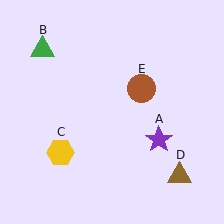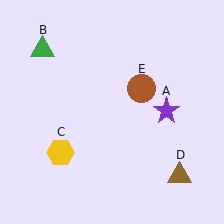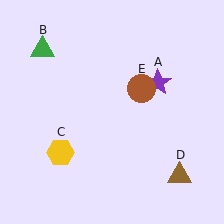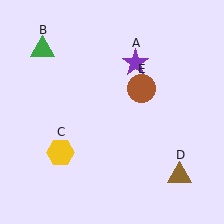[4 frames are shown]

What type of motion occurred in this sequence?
The purple star (object A) rotated counterclockwise around the center of the scene.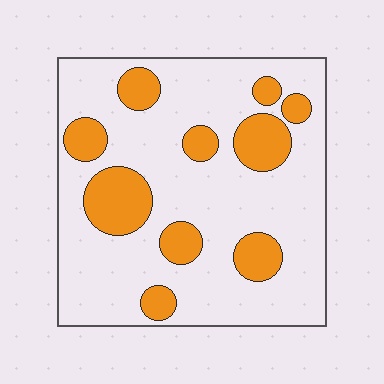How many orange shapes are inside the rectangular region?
10.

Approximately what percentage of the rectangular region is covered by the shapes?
Approximately 25%.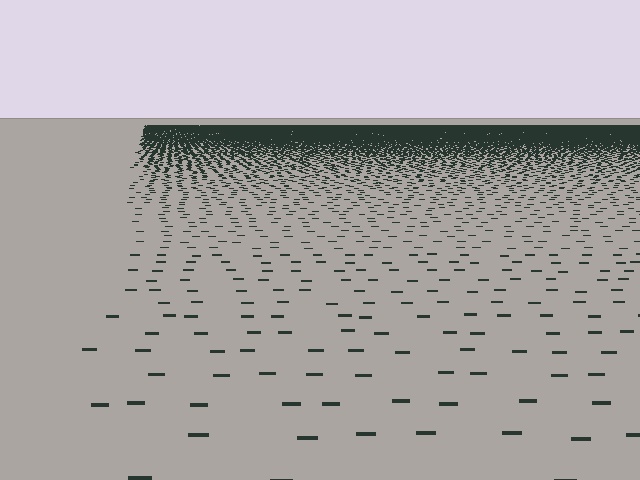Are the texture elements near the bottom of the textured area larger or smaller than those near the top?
Larger. Near the bottom, elements are closer to the viewer and appear at a bigger on-screen size.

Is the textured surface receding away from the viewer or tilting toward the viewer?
The surface is receding away from the viewer. Texture elements get smaller and denser toward the top.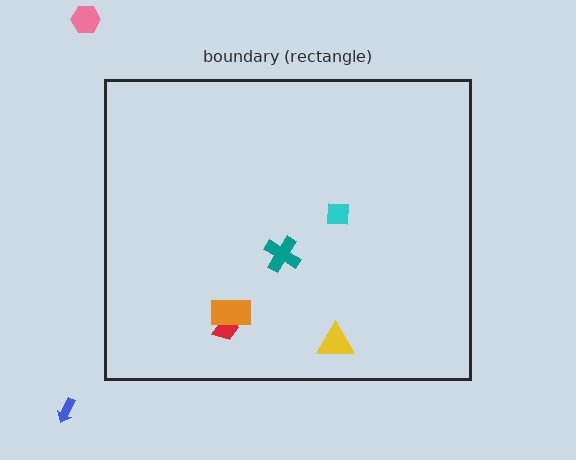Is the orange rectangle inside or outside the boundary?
Inside.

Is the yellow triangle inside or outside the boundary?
Inside.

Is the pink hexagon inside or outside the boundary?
Outside.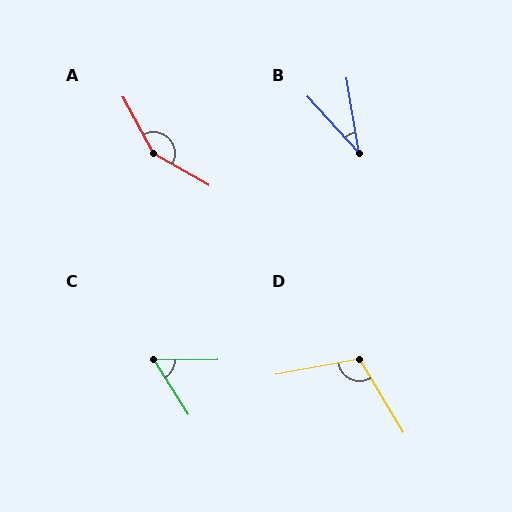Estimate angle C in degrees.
Approximately 59 degrees.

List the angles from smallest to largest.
B (33°), C (59°), D (110°), A (148°).